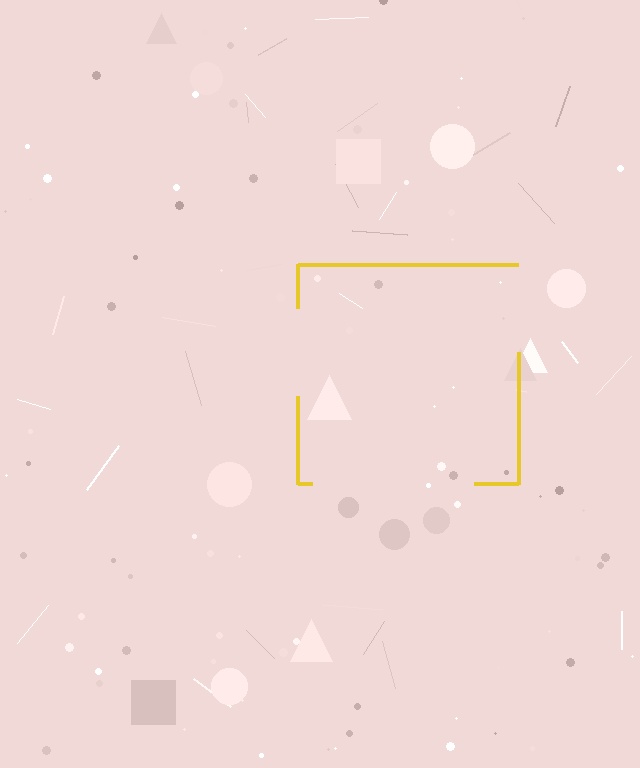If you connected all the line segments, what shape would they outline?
They would outline a square.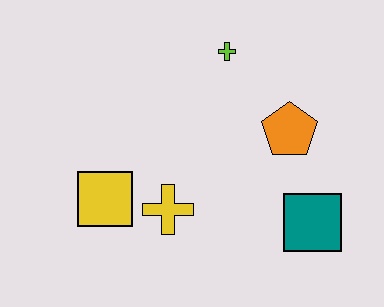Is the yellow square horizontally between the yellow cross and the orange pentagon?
No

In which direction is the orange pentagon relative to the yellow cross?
The orange pentagon is to the right of the yellow cross.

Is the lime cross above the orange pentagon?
Yes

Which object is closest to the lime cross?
The orange pentagon is closest to the lime cross.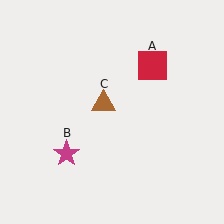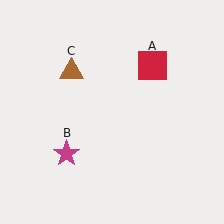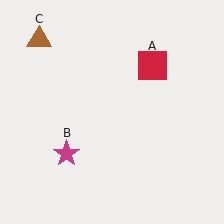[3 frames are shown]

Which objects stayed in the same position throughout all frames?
Red square (object A) and magenta star (object B) remained stationary.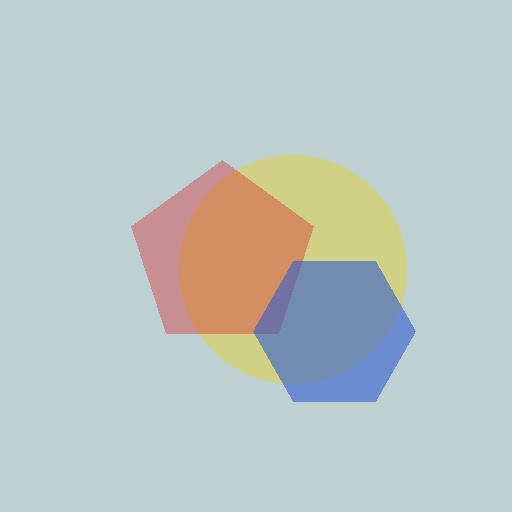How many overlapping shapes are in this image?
There are 3 overlapping shapes in the image.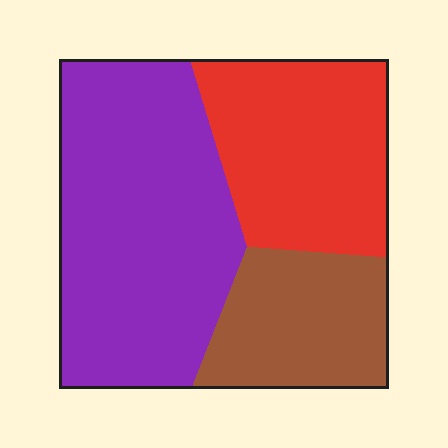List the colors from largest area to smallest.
From largest to smallest: purple, red, brown.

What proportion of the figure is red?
Red takes up about one third (1/3) of the figure.